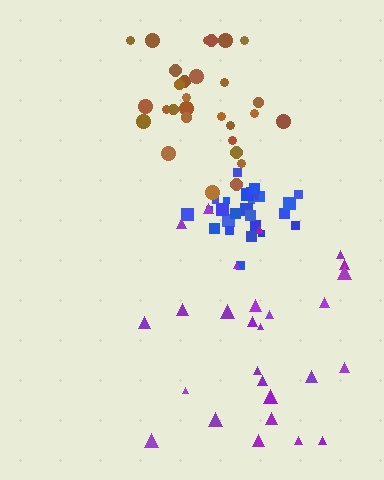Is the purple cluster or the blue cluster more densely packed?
Blue.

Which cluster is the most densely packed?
Blue.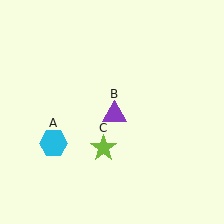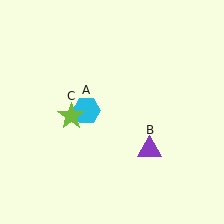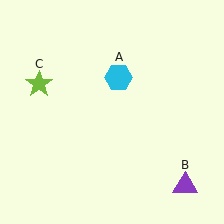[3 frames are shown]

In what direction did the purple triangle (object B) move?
The purple triangle (object B) moved down and to the right.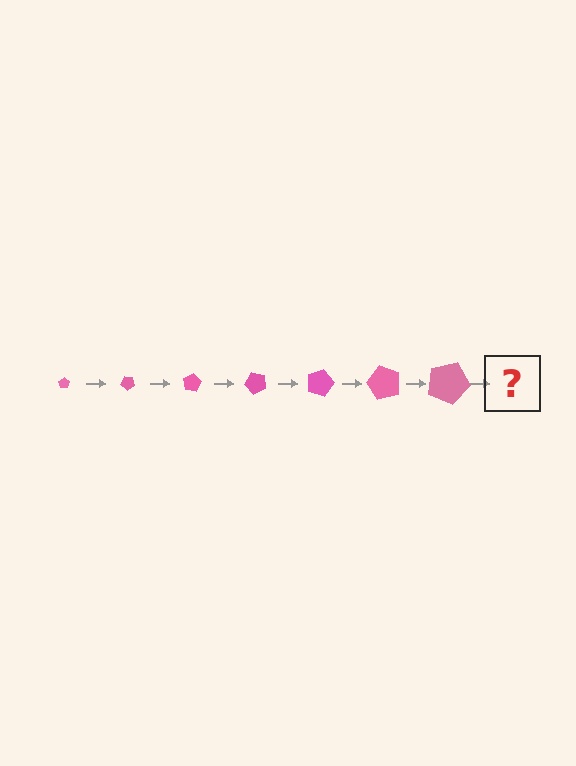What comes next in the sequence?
The next element should be a pentagon, larger than the previous one and rotated 280 degrees from the start.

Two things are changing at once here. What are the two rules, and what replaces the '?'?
The two rules are that the pentagon grows larger each step and it rotates 40 degrees each step. The '?' should be a pentagon, larger than the previous one and rotated 280 degrees from the start.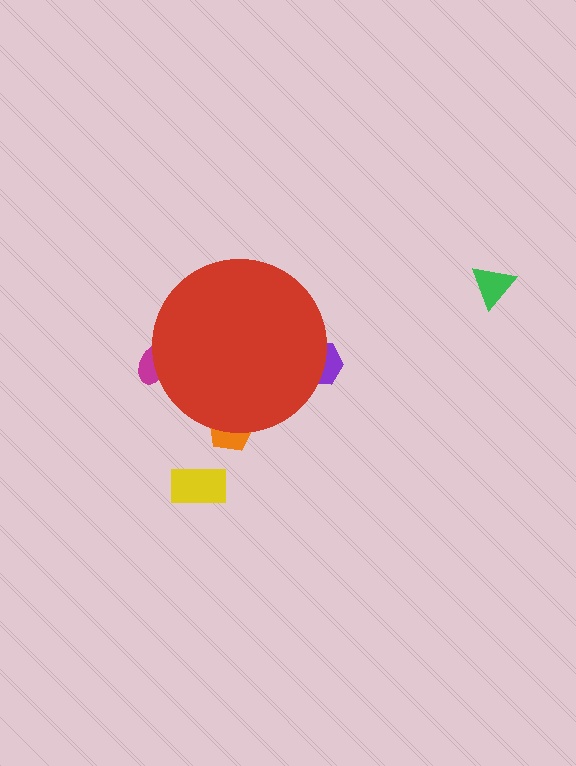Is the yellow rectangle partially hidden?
No, the yellow rectangle is fully visible.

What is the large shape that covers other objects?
A red circle.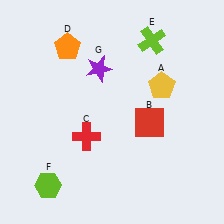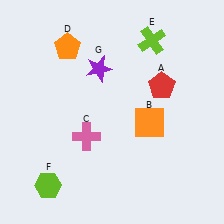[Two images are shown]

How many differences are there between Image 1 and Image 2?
There are 3 differences between the two images.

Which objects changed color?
A changed from yellow to red. B changed from red to orange. C changed from red to pink.